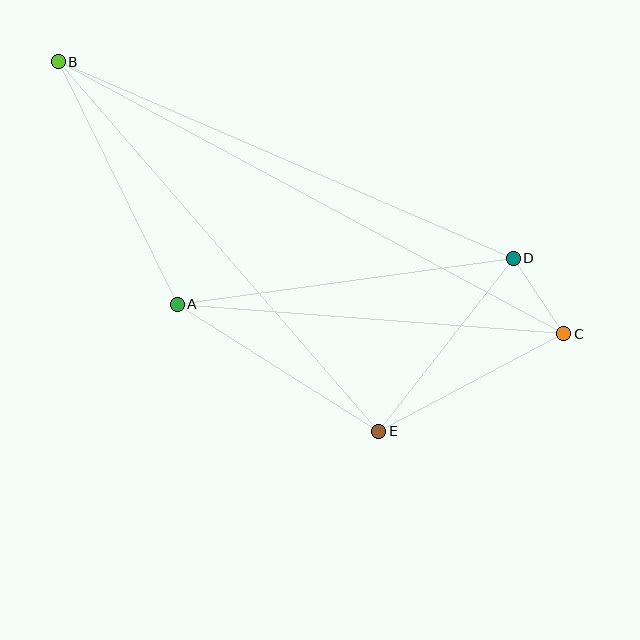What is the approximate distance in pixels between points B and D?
The distance between B and D is approximately 496 pixels.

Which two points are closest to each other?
Points C and D are closest to each other.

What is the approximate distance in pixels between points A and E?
The distance between A and E is approximately 238 pixels.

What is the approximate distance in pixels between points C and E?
The distance between C and E is approximately 209 pixels.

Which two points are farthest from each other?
Points B and C are farthest from each other.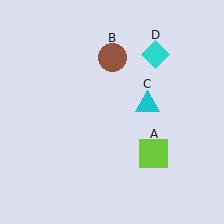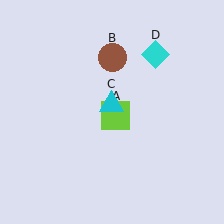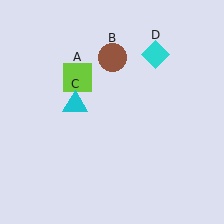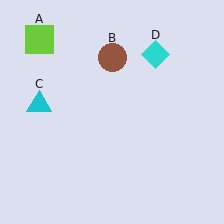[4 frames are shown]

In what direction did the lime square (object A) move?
The lime square (object A) moved up and to the left.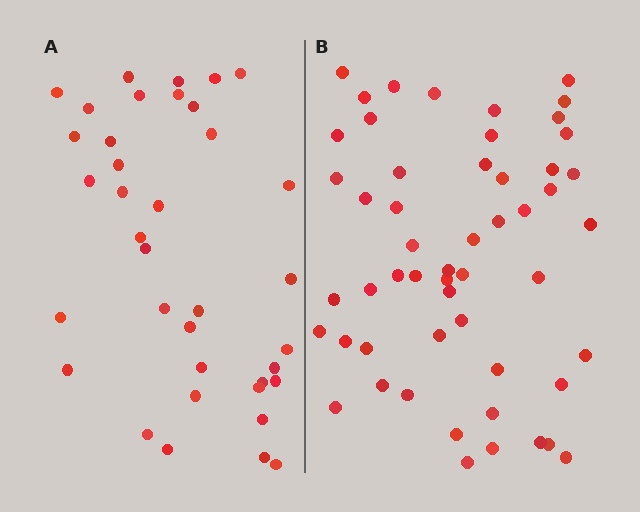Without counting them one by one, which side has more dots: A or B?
Region B (the right region) has more dots.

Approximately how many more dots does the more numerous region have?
Region B has approximately 15 more dots than region A.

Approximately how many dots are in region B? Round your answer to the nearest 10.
About 50 dots. (The exact count is 53, which rounds to 50.)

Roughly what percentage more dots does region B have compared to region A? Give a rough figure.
About 45% more.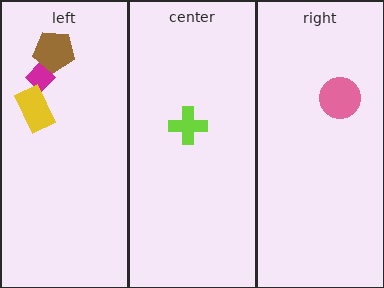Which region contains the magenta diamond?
The left region.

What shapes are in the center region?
The lime cross.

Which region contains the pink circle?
The right region.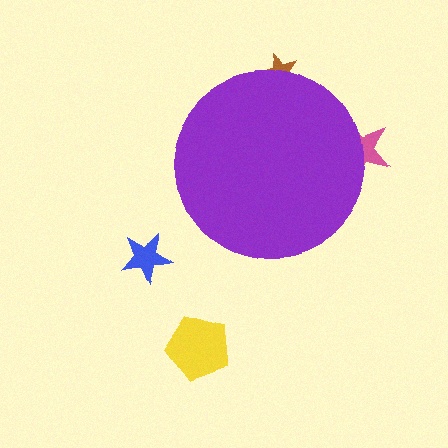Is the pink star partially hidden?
Yes, the pink star is partially hidden behind the purple circle.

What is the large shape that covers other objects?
A purple circle.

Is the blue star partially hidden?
No, the blue star is fully visible.